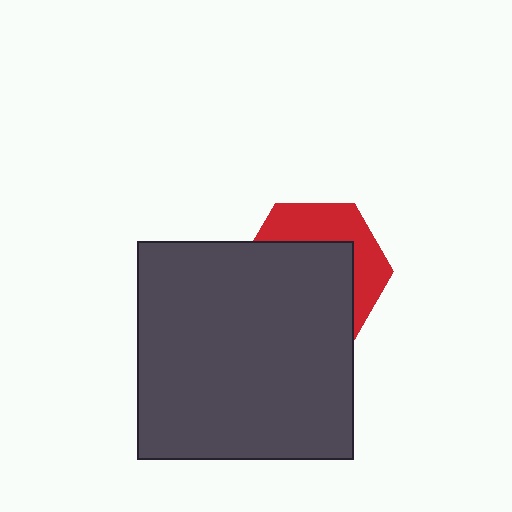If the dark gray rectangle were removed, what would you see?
You would see the complete red hexagon.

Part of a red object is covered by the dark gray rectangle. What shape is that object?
It is a hexagon.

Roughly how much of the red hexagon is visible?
A small part of it is visible (roughly 39%).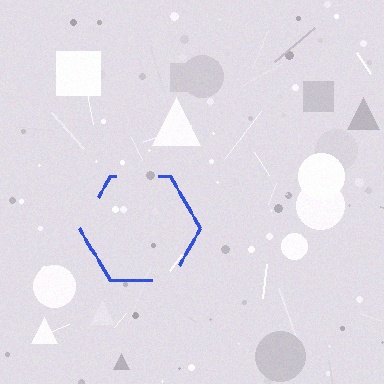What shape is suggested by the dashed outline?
The dashed outline suggests a hexagon.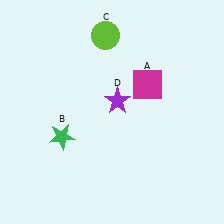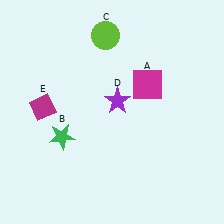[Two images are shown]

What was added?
A magenta diamond (E) was added in Image 2.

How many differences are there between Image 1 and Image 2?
There is 1 difference between the two images.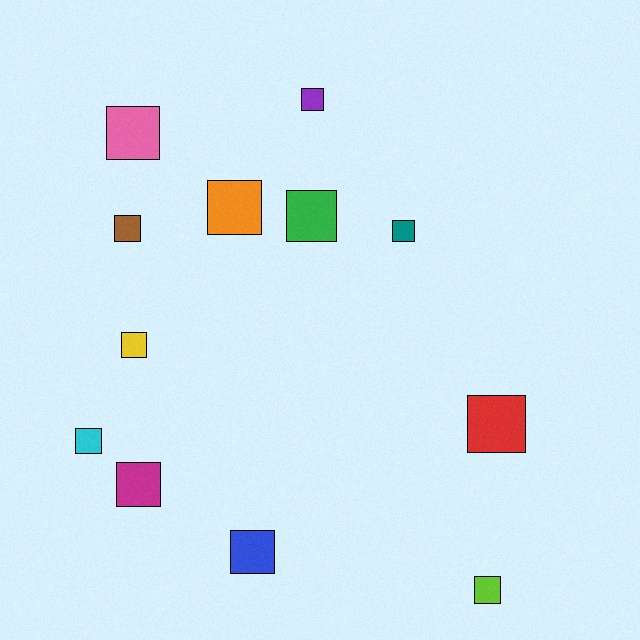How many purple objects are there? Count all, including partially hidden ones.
There is 1 purple object.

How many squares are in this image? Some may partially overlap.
There are 12 squares.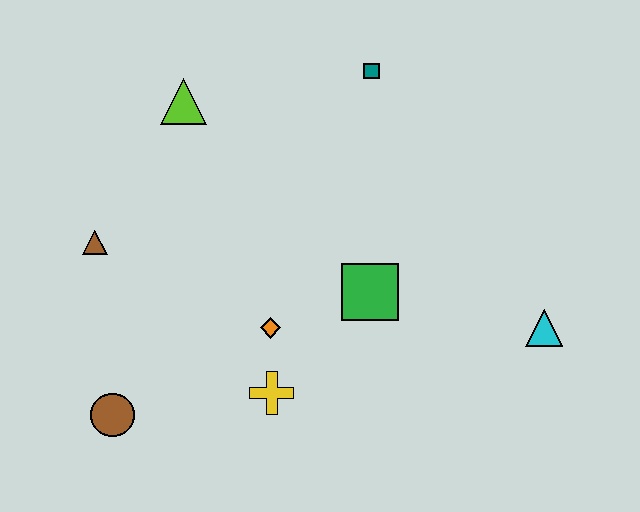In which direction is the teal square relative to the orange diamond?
The teal square is above the orange diamond.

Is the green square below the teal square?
Yes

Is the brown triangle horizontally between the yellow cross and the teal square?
No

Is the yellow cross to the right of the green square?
No